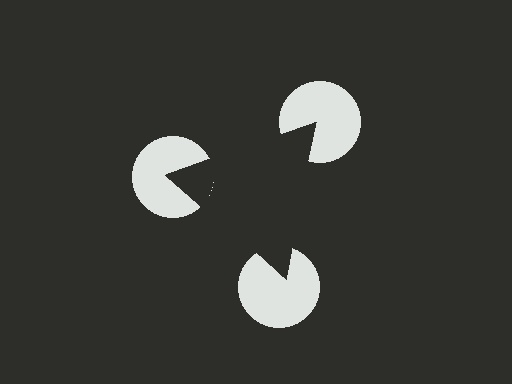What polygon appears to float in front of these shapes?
An illusory triangle — its edges are inferred from the aligned wedge cuts in the pac-man discs, not physically drawn.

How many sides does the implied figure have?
3 sides.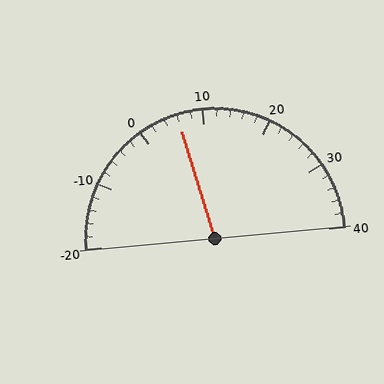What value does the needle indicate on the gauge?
The needle indicates approximately 6.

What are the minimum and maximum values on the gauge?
The gauge ranges from -20 to 40.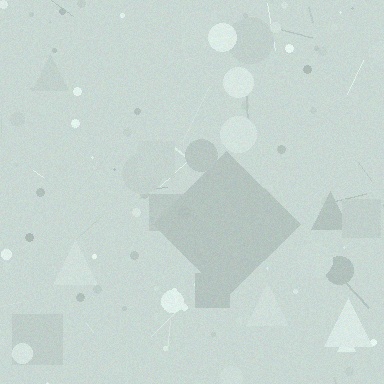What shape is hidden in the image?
A diamond is hidden in the image.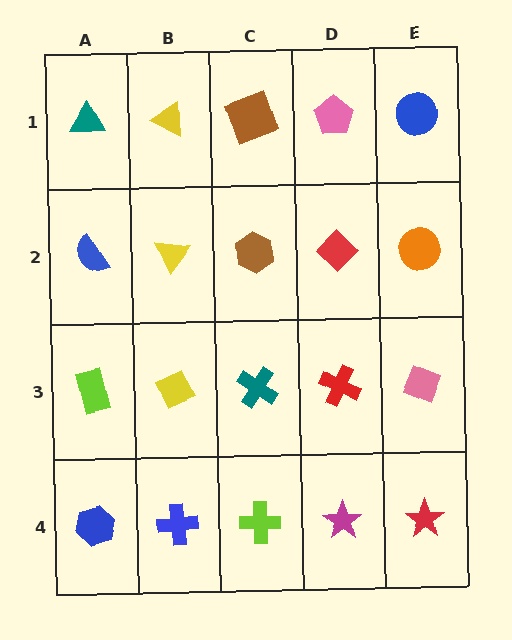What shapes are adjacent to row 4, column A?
A lime rectangle (row 3, column A), a blue cross (row 4, column B).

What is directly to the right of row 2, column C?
A red diamond.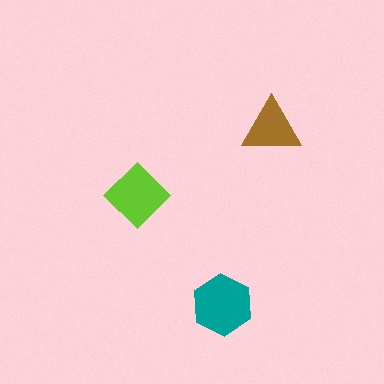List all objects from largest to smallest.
The teal hexagon, the lime diamond, the brown triangle.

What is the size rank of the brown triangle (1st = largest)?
3rd.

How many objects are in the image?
There are 3 objects in the image.